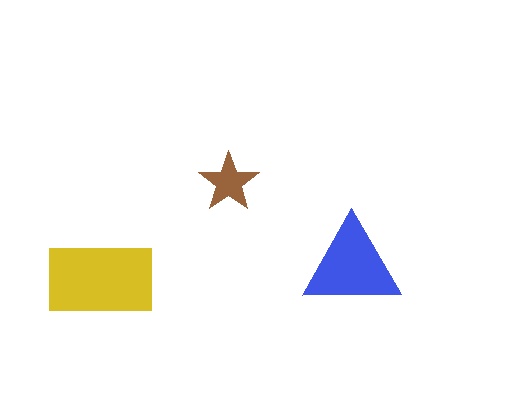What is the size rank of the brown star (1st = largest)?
3rd.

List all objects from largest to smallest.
The yellow rectangle, the blue triangle, the brown star.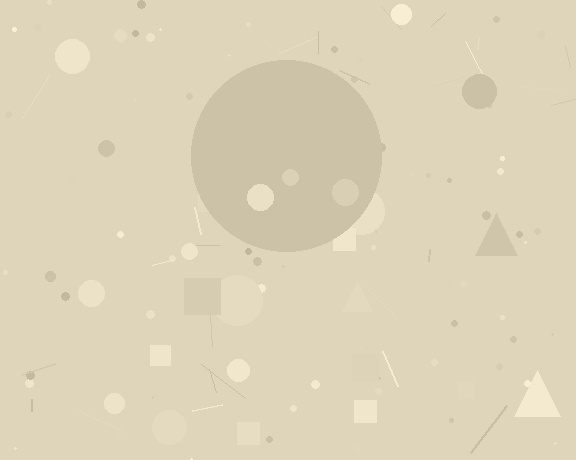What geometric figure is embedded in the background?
A circle is embedded in the background.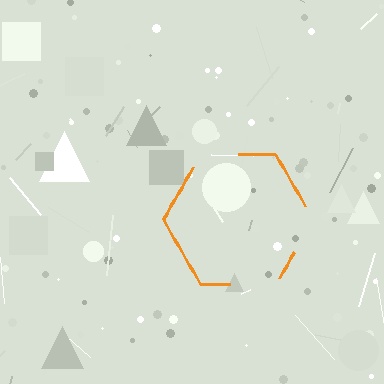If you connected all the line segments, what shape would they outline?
They would outline a hexagon.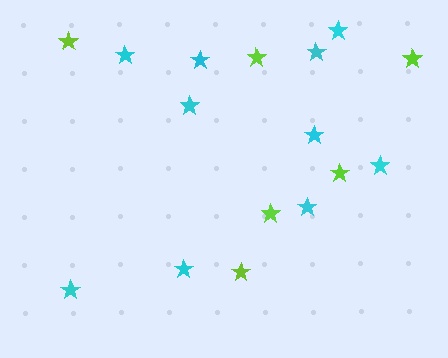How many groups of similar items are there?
There are 2 groups: one group of cyan stars (10) and one group of lime stars (6).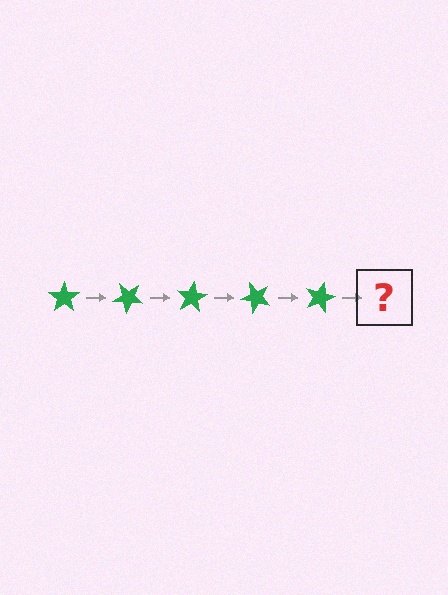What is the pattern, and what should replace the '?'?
The pattern is that the star rotates 40 degrees each step. The '?' should be a green star rotated 200 degrees.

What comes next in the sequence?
The next element should be a green star rotated 200 degrees.